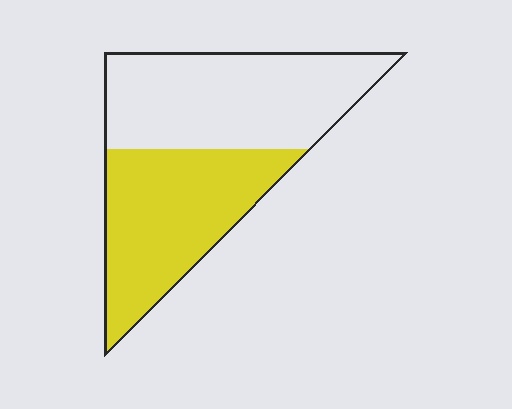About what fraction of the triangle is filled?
About one half (1/2).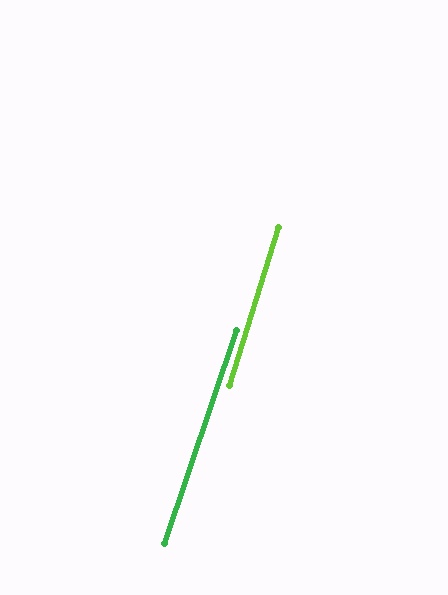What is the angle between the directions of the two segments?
Approximately 2 degrees.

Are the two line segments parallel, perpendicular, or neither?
Parallel — their directions differ by only 1.5°.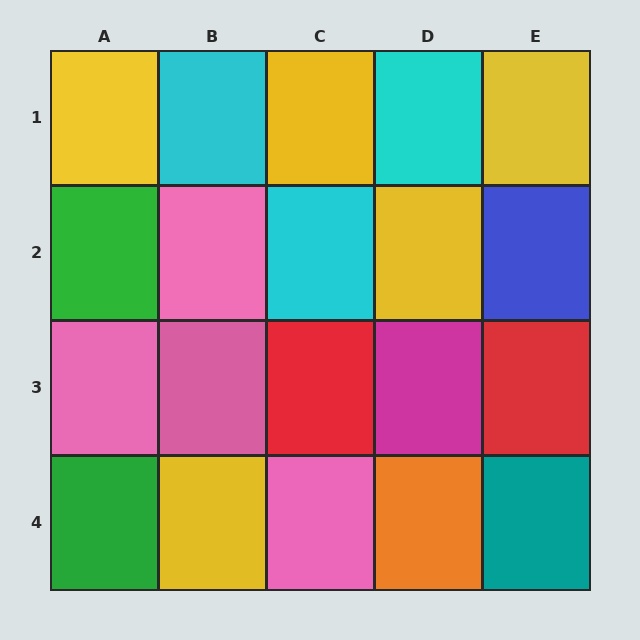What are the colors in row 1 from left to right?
Yellow, cyan, yellow, cyan, yellow.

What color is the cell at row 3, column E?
Red.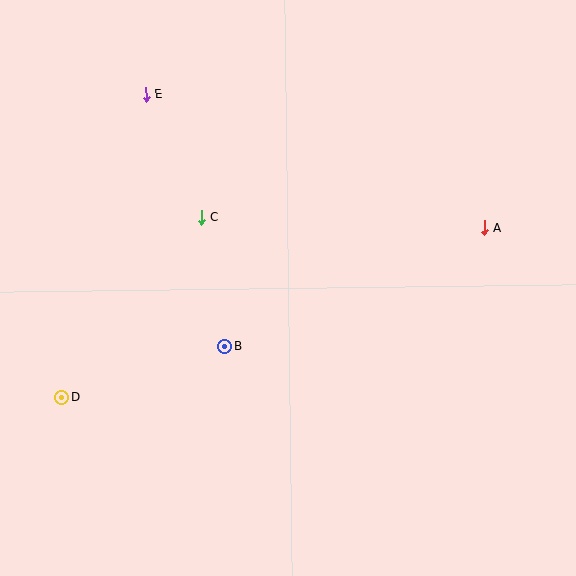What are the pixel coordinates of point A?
Point A is at (484, 228).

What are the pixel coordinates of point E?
Point E is at (146, 94).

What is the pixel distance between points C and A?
The distance between C and A is 283 pixels.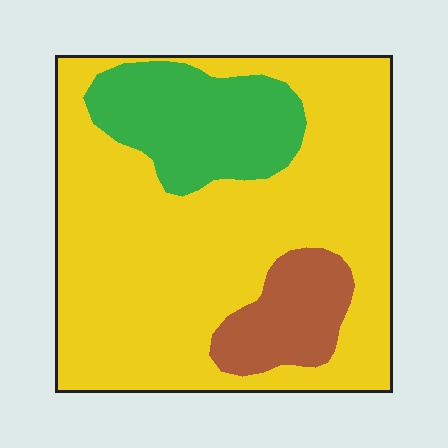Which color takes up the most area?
Yellow, at roughly 70%.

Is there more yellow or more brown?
Yellow.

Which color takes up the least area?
Brown, at roughly 10%.